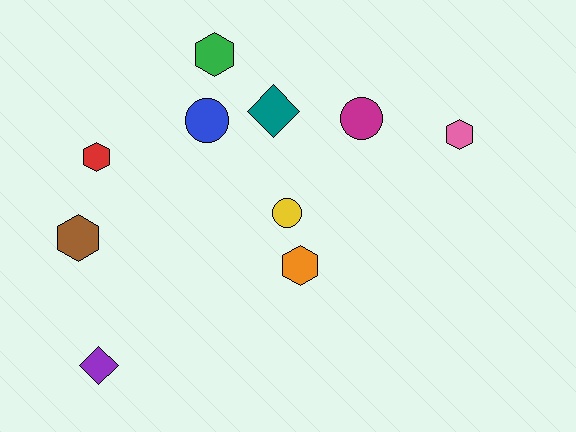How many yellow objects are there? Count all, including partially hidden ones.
There is 1 yellow object.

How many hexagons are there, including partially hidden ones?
There are 5 hexagons.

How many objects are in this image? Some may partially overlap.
There are 10 objects.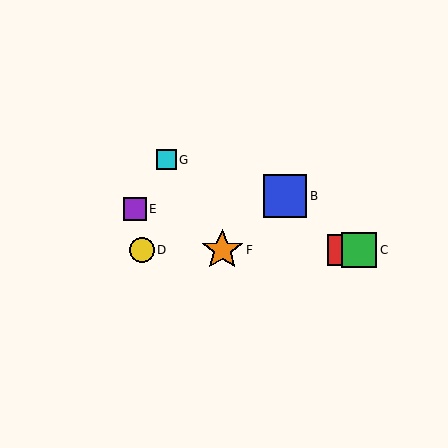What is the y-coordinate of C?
Object C is at y≈250.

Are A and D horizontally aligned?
Yes, both are at y≈250.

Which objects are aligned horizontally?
Objects A, C, D, F are aligned horizontally.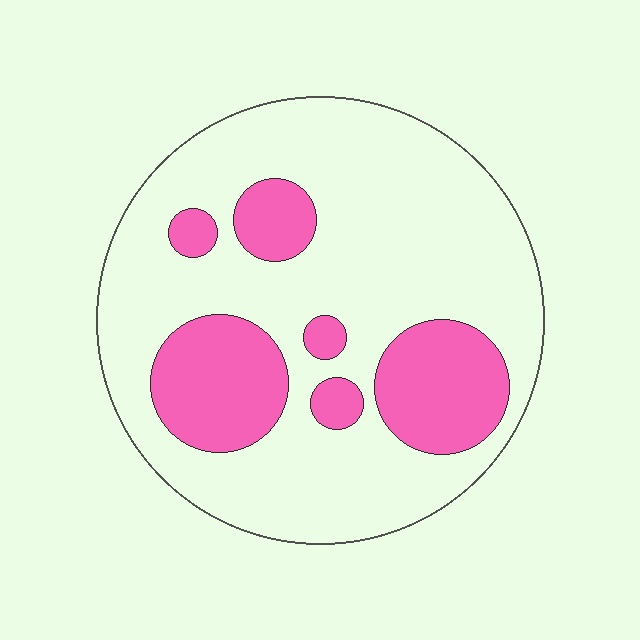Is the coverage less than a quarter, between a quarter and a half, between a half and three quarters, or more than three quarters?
Between a quarter and a half.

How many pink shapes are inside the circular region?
6.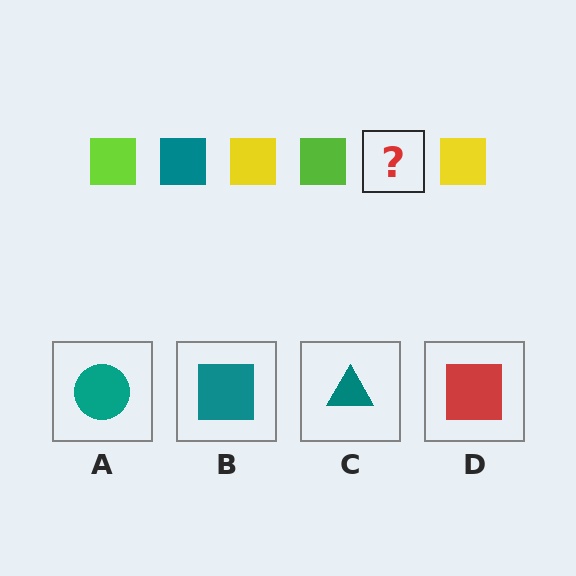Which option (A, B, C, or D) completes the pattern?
B.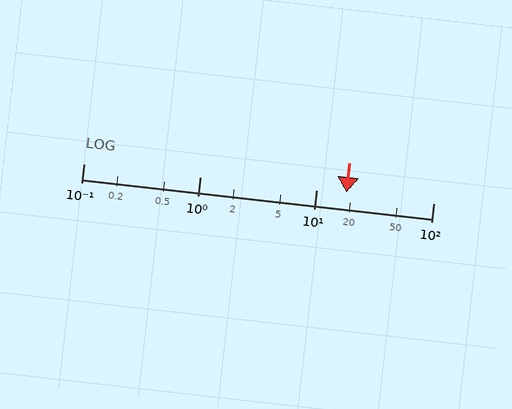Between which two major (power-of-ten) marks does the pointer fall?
The pointer is between 10 and 100.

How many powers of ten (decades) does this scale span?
The scale spans 3 decades, from 0.1 to 100.